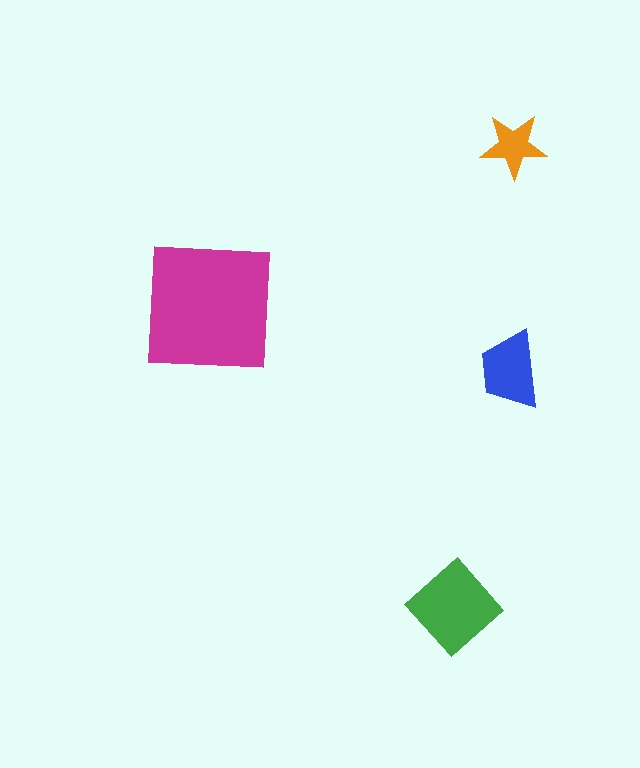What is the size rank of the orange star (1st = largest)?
4th.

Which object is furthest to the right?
The orange star is rightmost.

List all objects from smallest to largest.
The orange star, the blue trapezoid, the green diamond, the magenta square.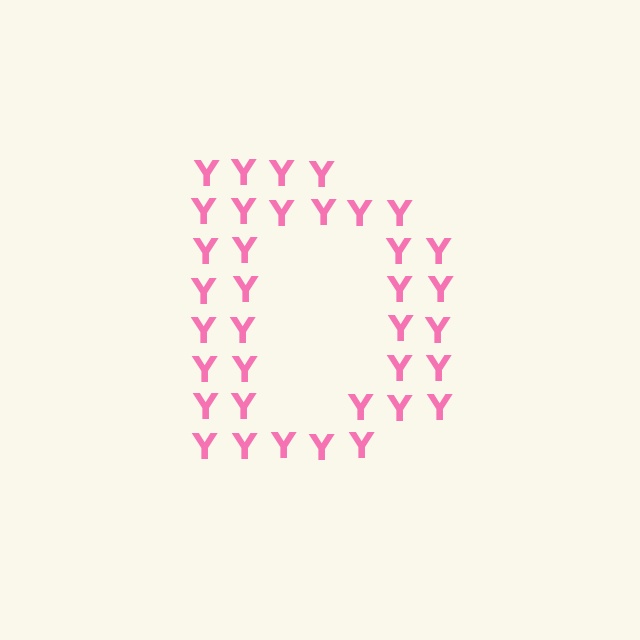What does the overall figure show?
The overall figure shows the letter D.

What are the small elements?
The small elements are letter Y's.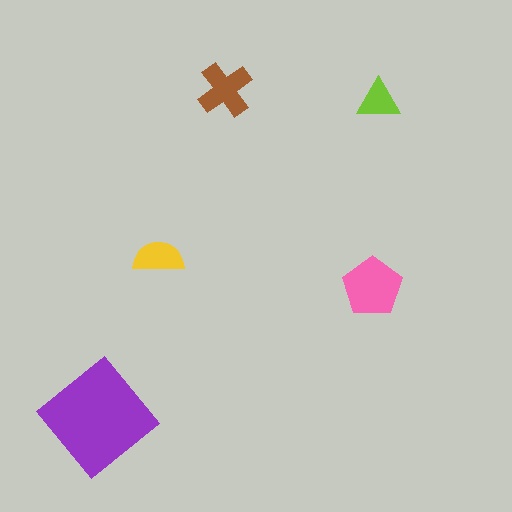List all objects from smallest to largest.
The lime triangle, the yellow semicircle, the brown cross, the pink pentagon, the purple diamond.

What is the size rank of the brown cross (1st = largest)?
3rd.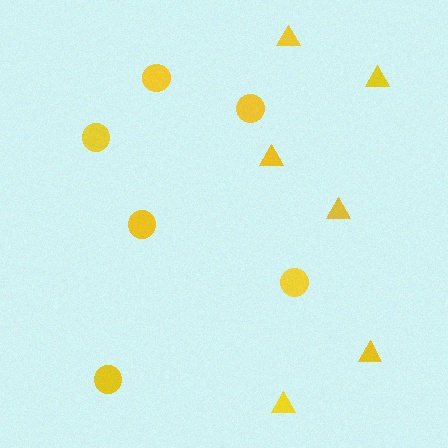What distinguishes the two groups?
There are 2 groups: one group of circles (6) and one group of triangles (6).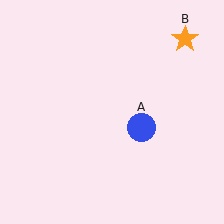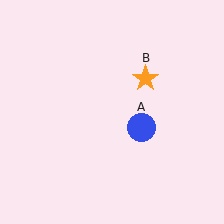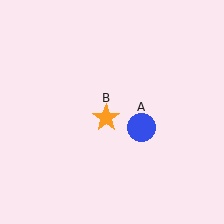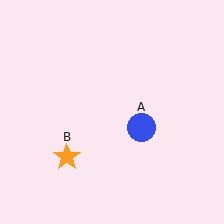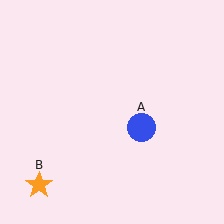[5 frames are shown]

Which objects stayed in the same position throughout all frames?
Blue circle (object A) remained stationary.